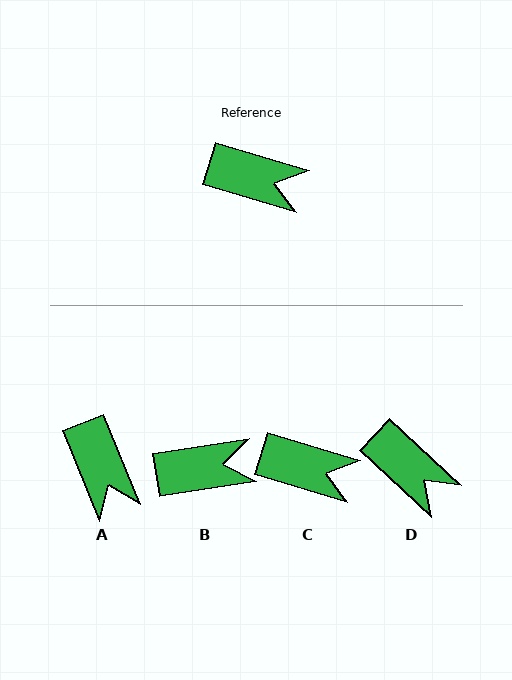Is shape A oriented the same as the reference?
No, it is off by about 51 degrees.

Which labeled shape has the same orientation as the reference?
C.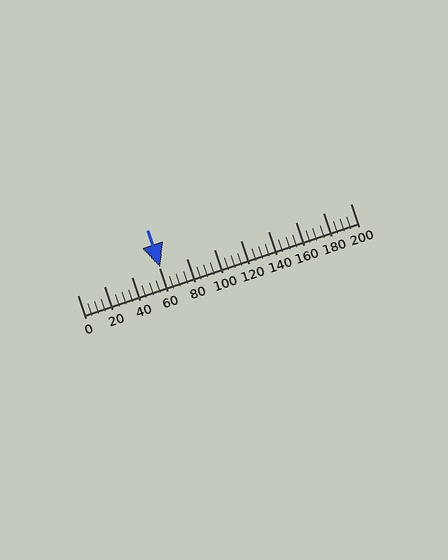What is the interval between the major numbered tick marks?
The major tick marks are spaced 20 units apart.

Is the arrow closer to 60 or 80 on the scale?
The arrow is closer to 60.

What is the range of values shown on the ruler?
The ruler shows values from 0 to 200.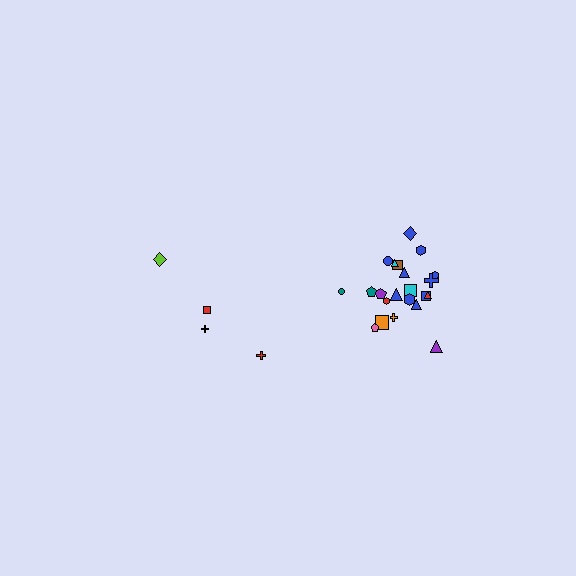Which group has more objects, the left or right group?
The right group.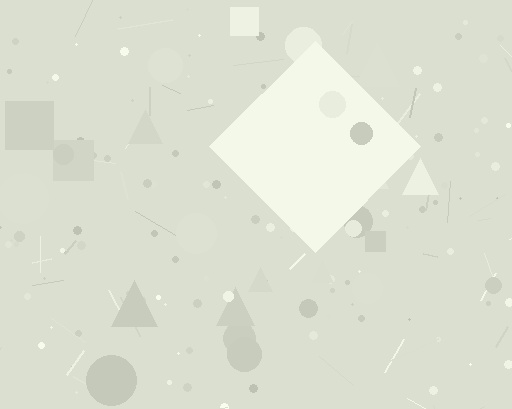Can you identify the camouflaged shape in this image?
The camouflaged shape is a diamond.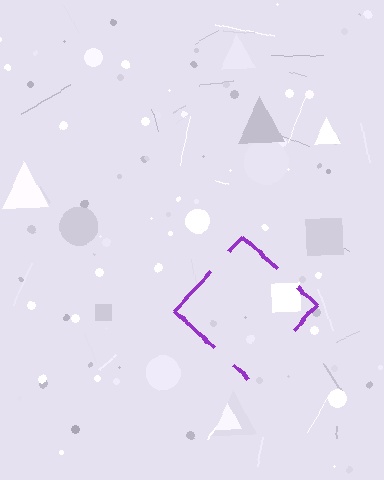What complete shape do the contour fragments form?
The contour fragments form a diamond.